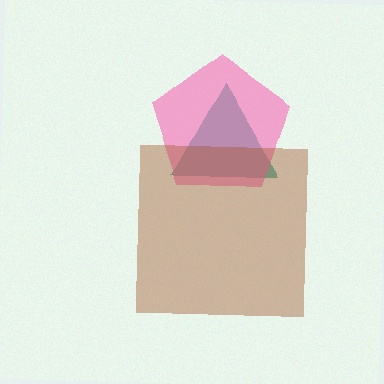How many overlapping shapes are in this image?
There are 3 overlapping shapes in the image.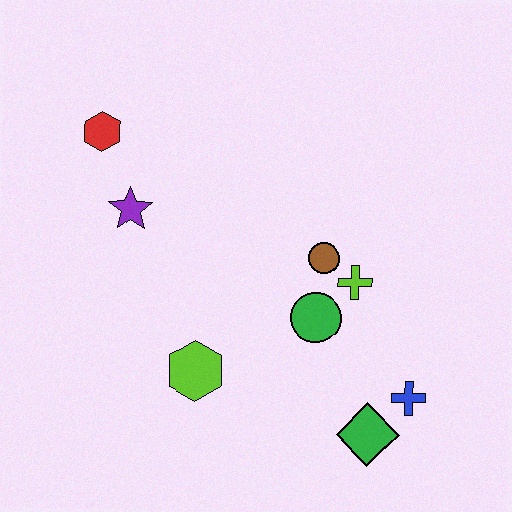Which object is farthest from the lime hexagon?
The red hexagon is farthest from the lime hexagon.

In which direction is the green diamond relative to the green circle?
The green diamond is below the green circle.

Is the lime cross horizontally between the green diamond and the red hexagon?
Yes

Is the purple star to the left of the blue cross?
Yes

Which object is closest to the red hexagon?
The purple star is closest to the red hexagon.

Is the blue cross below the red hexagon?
Yes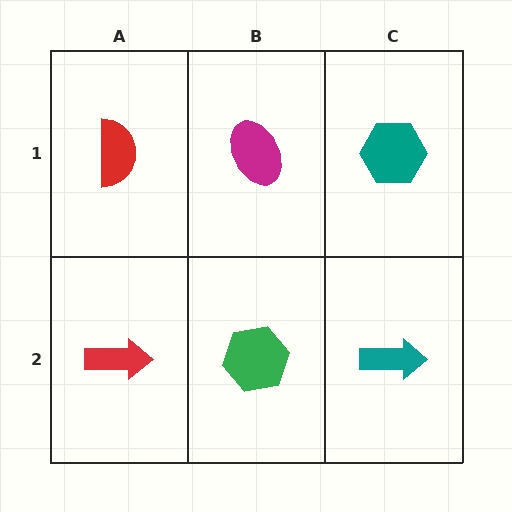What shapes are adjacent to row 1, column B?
A green hexagon (row 2, column B), a red semicircle (row 1, column A), a teal hexagon (row 1, column C).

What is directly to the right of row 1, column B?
A teal hexagon.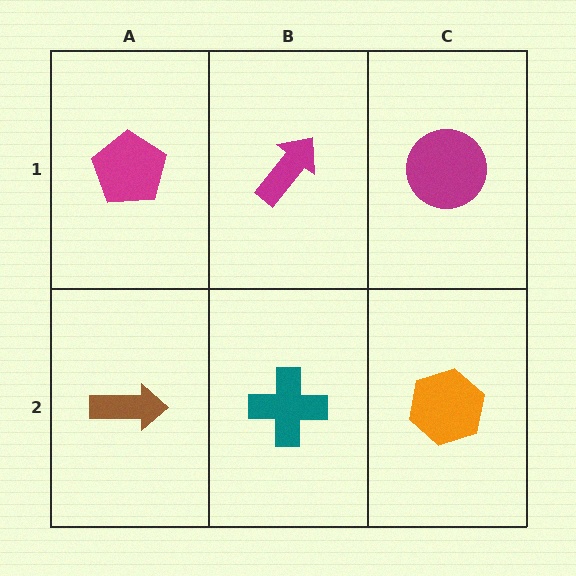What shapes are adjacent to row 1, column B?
A teal cross (row 2, column B), a magenta pentagon (row 1, column A), a magenta circle (row 1, column C).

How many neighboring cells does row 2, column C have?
2.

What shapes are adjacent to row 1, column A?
A brown arrow (row 2, column A), a magenta arrow (row 1, column B).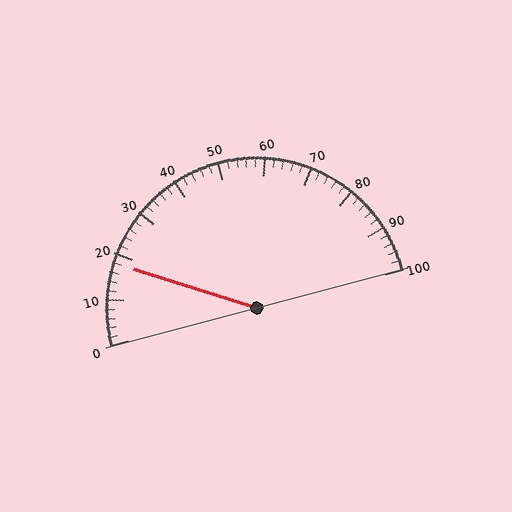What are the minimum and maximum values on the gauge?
The gauge ranges from 0 to 100.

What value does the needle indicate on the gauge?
The needle indicates approximately 18.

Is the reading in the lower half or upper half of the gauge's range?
The reading is in the lower half of the range (0 to 100).